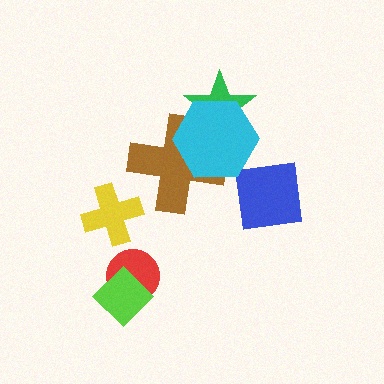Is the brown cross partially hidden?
Yes, it is partially covered by another shape.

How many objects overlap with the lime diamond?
1 object overlaps with the lime diamond.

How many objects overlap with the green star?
2 objects overlap with the green star.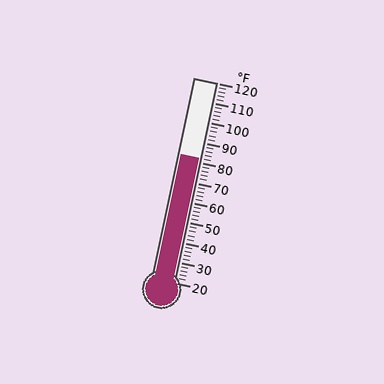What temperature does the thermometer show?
The thermometer shows approximately 82°F.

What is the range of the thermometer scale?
The thermometer scale ranges from 20°F to 120°F.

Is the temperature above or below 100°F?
The temperature is below 100°F.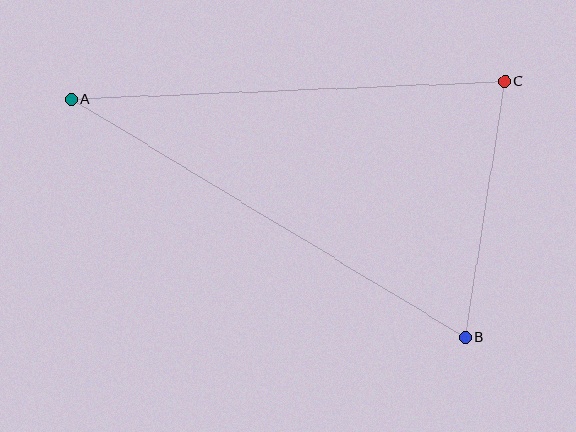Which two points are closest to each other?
Points B and C are closest to each other.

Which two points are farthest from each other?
Points A and B are farthest from each other.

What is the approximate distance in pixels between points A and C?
The distance between A and C is approximately 433 pixels.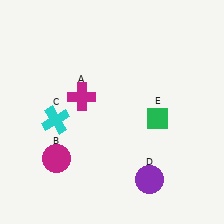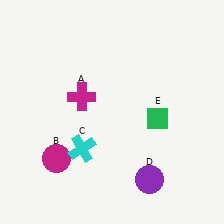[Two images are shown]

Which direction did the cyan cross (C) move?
The cyan cross (C) moved down.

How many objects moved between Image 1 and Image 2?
1 object moved between the two images.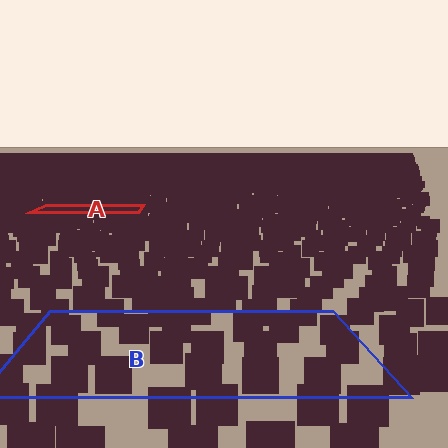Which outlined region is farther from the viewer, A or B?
Region A is farther from the viewer — the texture elements inside it appear smaller and more densely packed.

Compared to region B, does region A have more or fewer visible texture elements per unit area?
Region A has more texture elements per unit area — they are packed more densely because it is farther away.